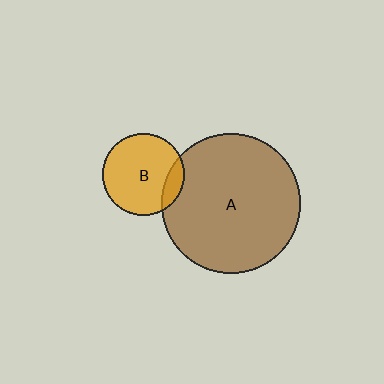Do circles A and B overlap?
Yes.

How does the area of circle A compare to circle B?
Approximately 2.9 times.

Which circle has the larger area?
Circle A (brown).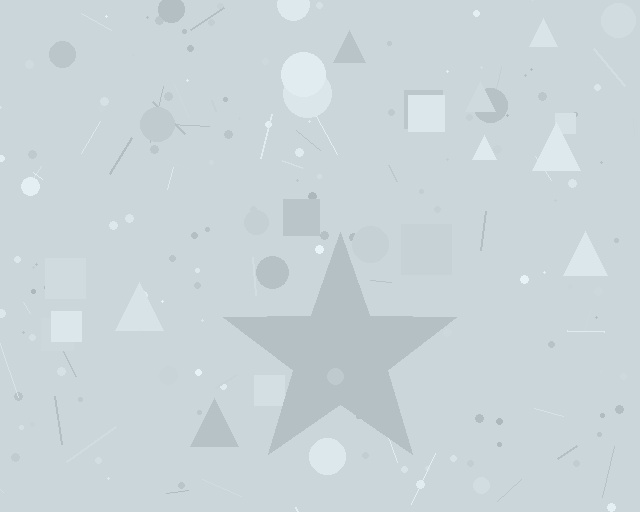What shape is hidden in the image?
A star is hidden in the image.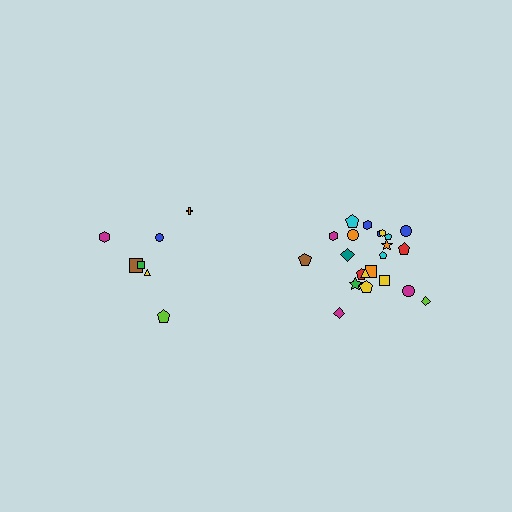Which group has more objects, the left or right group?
The right group.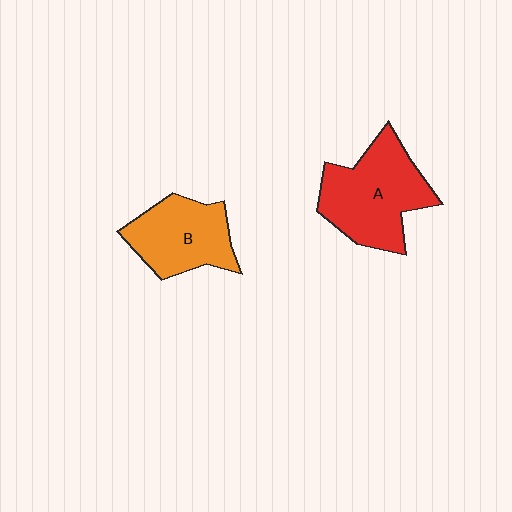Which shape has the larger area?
Shape A (red).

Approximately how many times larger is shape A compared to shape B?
Approximately 1.3 times.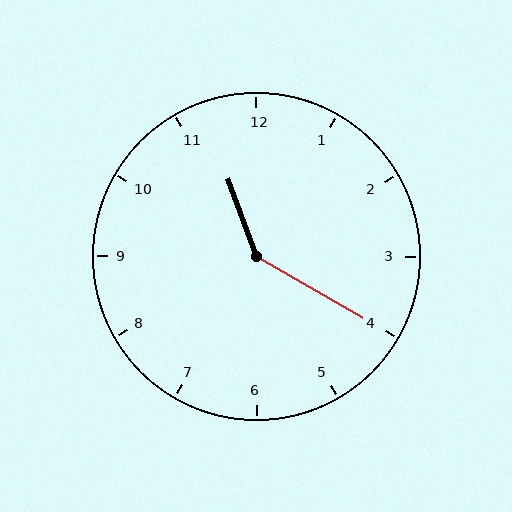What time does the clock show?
11:20.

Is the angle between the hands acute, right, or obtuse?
It is obtuse.